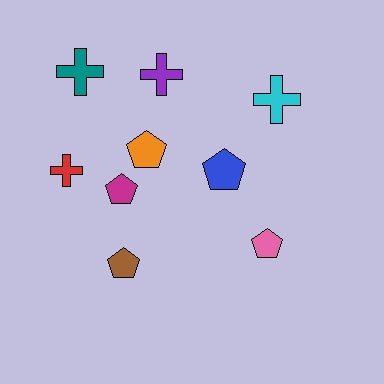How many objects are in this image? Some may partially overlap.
There are 9 objects.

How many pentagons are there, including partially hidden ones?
There are 5 pentagons.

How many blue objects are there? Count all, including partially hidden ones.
There is 1 blue object.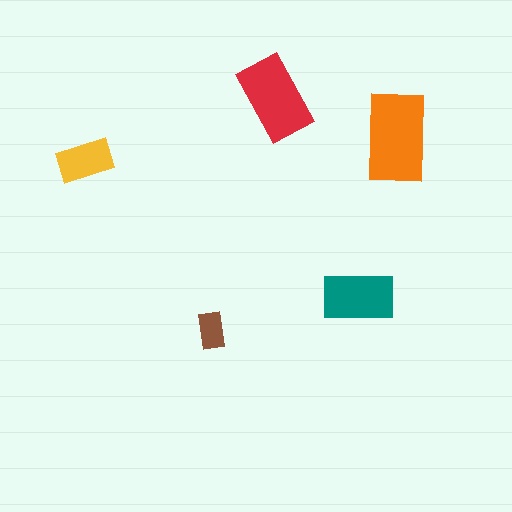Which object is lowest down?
The brown rectangle is bottommost.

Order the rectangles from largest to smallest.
the orange one, the red one, the teal one, the yellow one, the brown one.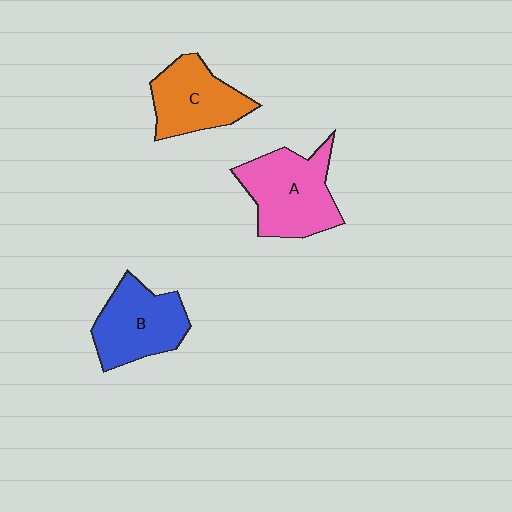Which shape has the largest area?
Shape A (pink).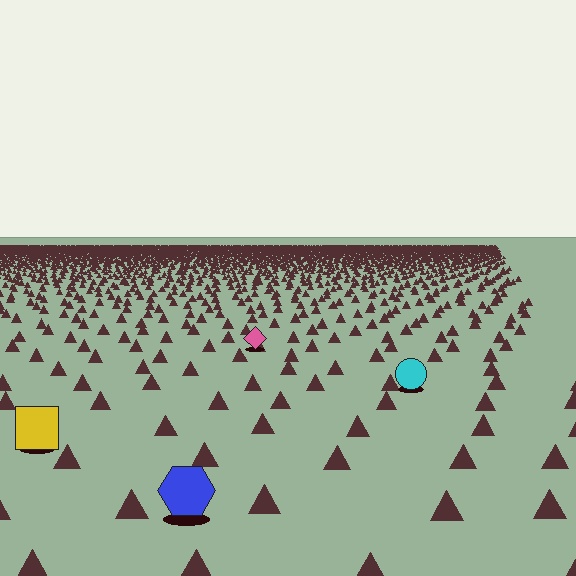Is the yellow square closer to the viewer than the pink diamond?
Yes. The yellow square is closer — you can tell from the texture gradient: the ground texture is coarser near it.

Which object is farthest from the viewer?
The pink diamond is farthest from the viewer. It appears smaller and the ground texture around it is denser.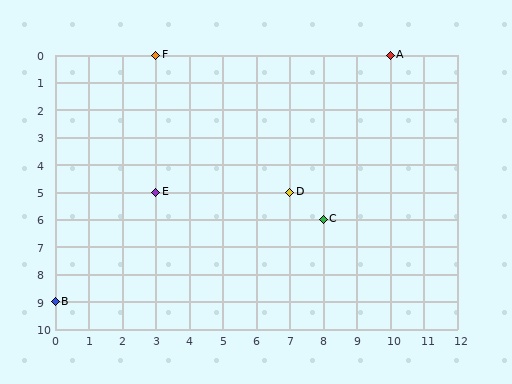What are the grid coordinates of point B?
Point B is at grid coordinates (0, 9).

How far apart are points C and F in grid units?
Points C and F are 5 columns and 6 rows apart (about 7.8 grid units diagonally).